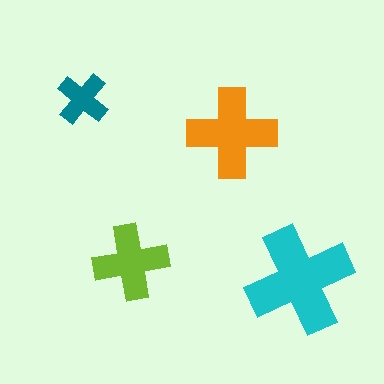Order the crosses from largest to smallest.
the cyan one, the orange one, the lime one, the teal one.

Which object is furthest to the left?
The teal cross is leftmost.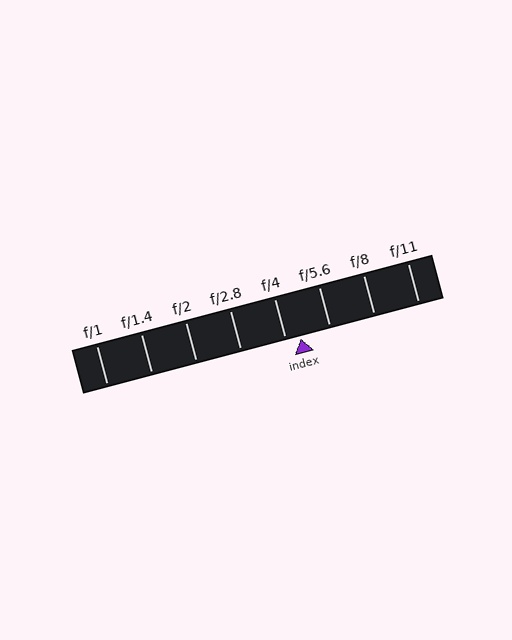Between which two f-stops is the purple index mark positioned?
The index mark is between f/4 and f/5.6.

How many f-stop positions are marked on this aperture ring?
There are 8 f-stop positions marked.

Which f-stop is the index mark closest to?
The index mark is closest to f/4.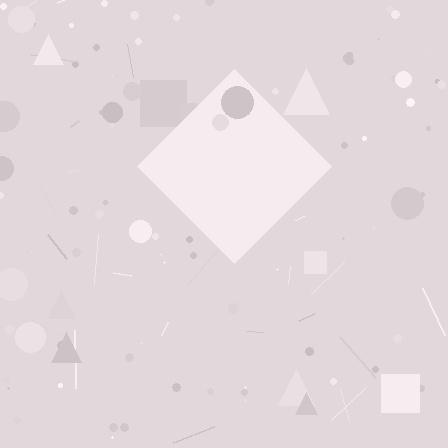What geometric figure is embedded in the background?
A diamond is embedded in the background.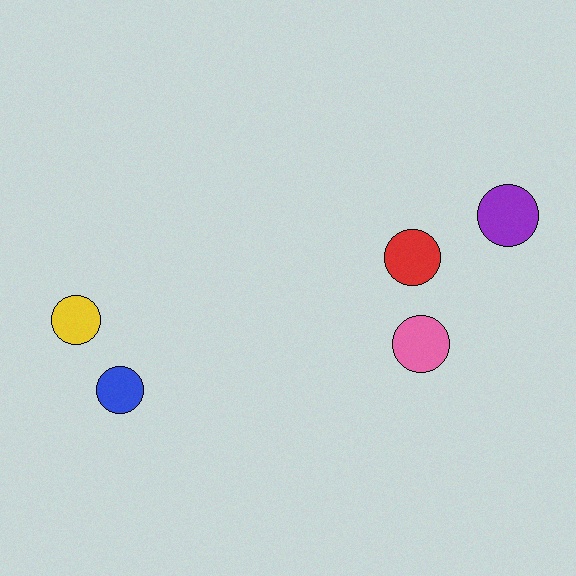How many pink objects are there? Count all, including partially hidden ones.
There is 1 pink object.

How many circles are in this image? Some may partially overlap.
There are 5 circles.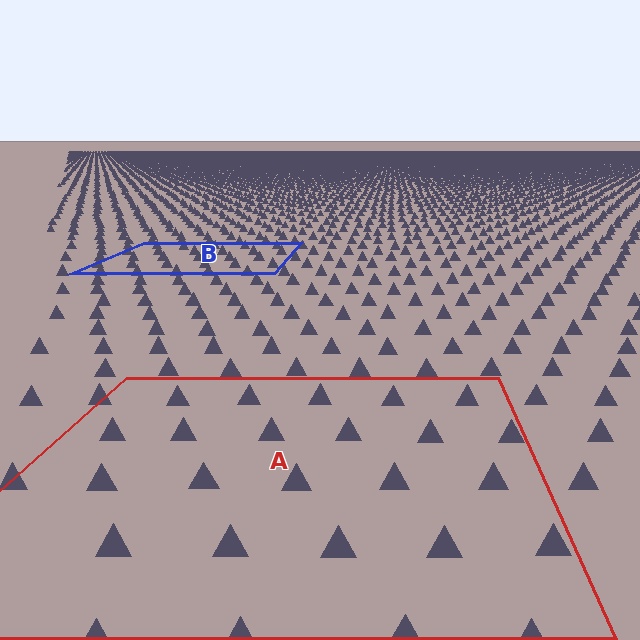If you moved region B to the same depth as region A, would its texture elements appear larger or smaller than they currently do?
They would appear larger. At a closer depth, the same texture elements are projected at a bigger on-screen size.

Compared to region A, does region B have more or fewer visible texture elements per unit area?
Region B has more texture elements per unit area — they are packed more densely because it is farther away.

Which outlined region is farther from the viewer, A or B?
Region B is farther from the viewer — the texture elements inside it appear smaller and more densely packed.